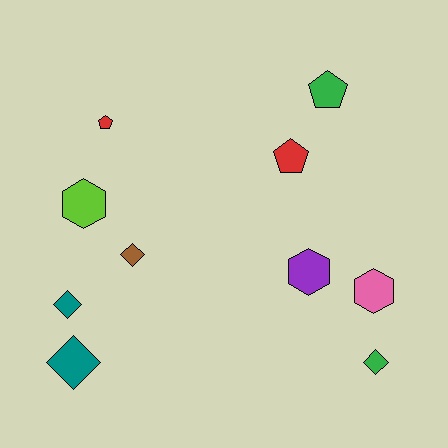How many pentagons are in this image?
There are 3 pentagons.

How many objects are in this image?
There are 10 objects.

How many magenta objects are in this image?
There are no magenta objects.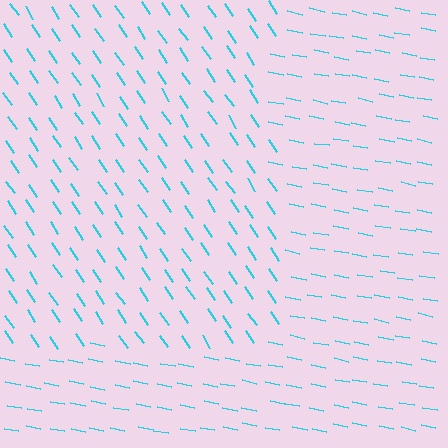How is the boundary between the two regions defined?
The boundary is defined purely by a change in line orientation (approximately 45 degrees difference). All lines are the same color and thickness.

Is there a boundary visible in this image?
Yes, there is a texture boundary formed by a change in line orientation.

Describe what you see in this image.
The image is filled with small cyan line segments. A rectangle region in the image has lines oriented differently from the surrounding lines, creating a visible texture boundary.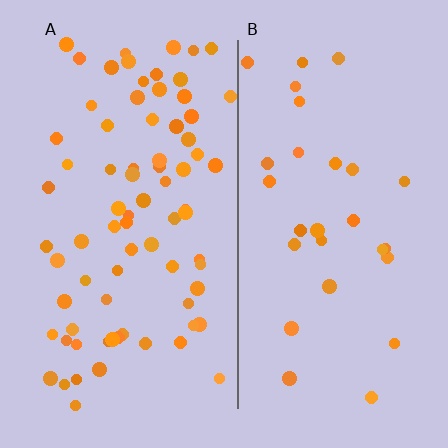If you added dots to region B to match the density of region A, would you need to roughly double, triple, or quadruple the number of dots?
Approximately triple.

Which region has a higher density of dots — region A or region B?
A (the left).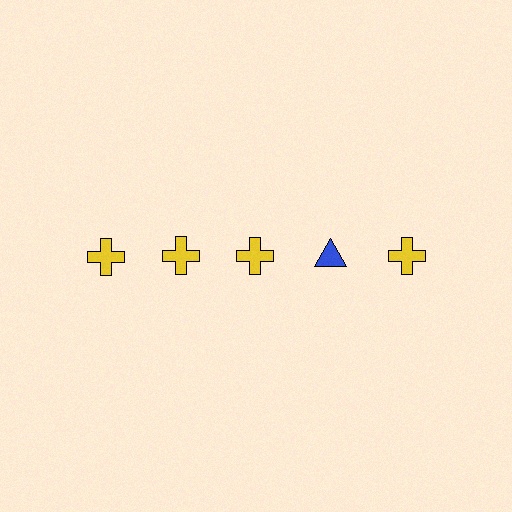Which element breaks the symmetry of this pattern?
The blue triangle in the top row, second from right column breaks the symmetry. All other shapes are yellow crosses.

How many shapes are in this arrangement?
There are 5 shapes arranged in a grid pattern.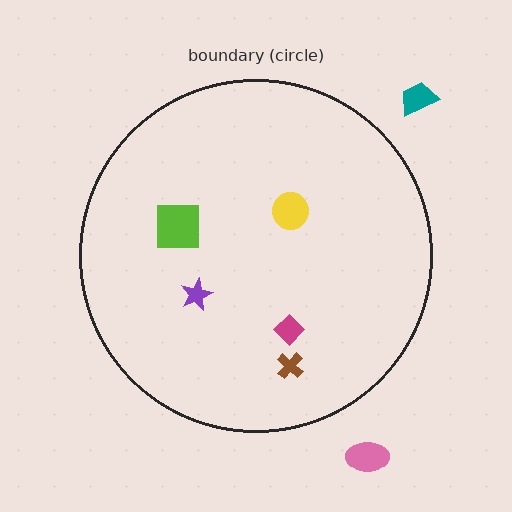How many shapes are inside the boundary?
5 inside, 2 outside.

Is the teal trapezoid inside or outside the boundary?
Outside.